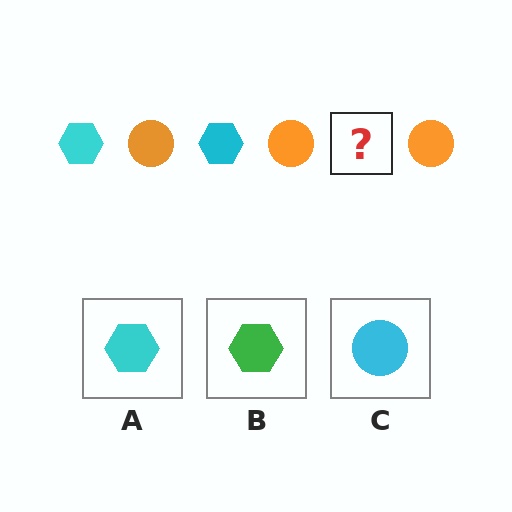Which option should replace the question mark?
Option A.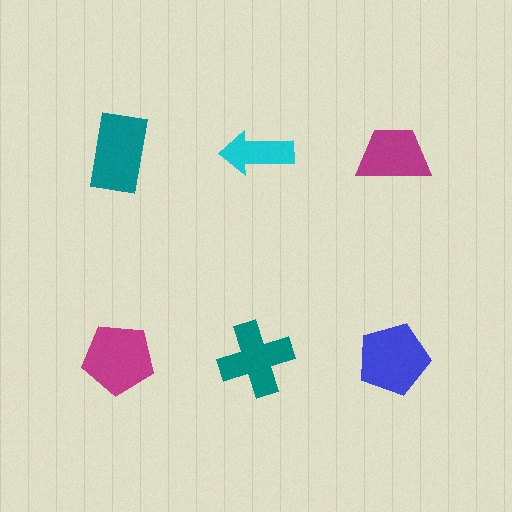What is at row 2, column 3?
A blue pentagon.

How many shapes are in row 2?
3 shapes.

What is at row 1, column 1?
A teal rectangle.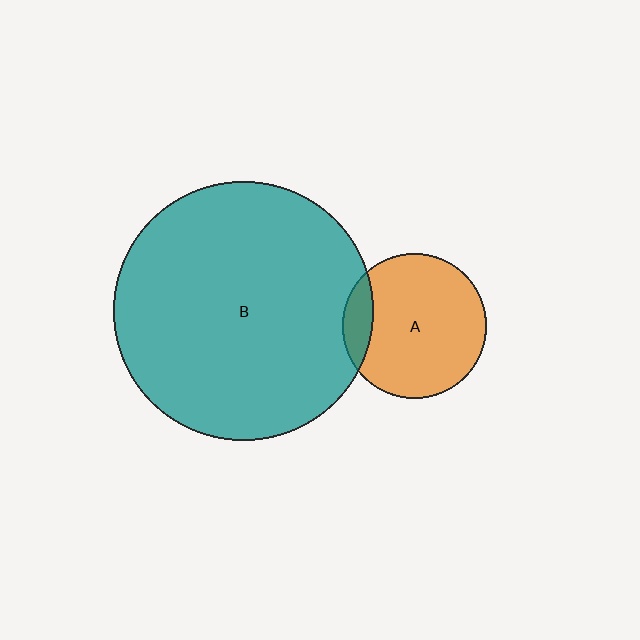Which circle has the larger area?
Circle B (teal).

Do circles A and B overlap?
Yes.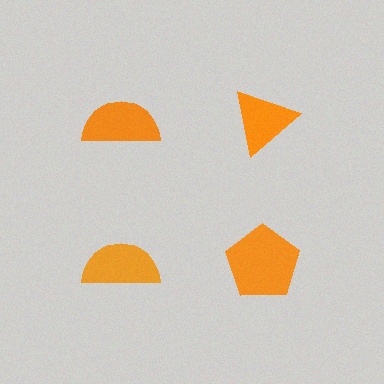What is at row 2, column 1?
An orange semicircle.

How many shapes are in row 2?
2 shapes.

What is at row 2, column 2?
An orange pentagon.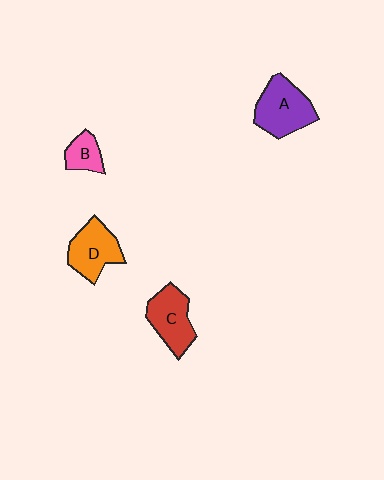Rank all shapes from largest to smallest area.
From largest to smallest: A (purple), C (red), D (orange), B (pink).